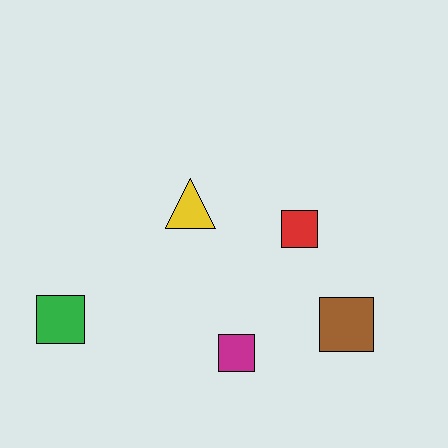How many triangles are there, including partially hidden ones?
There is 1 triangle.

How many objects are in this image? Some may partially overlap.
There are 5 objects.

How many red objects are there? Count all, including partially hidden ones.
There is 1 red object.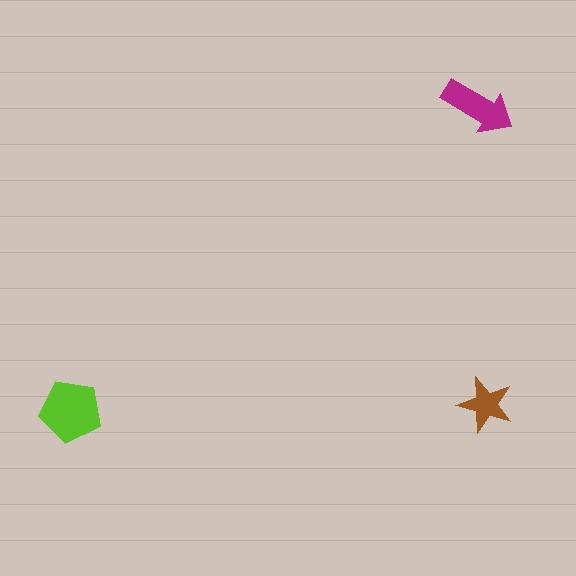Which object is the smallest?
The brown star.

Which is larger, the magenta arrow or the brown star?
The magenta arrow.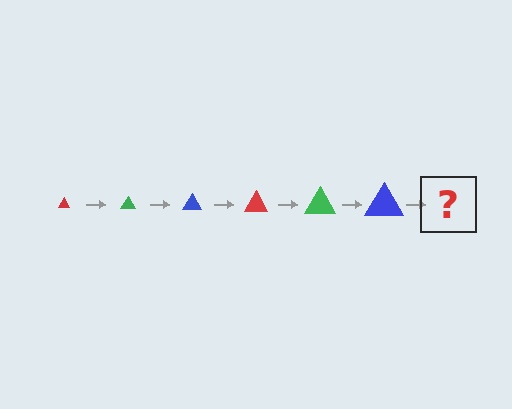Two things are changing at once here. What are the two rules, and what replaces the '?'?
The two rules are that the triangle grows larger each step and the color cycles through red, green, and blue. The '?' should be a red triangle, larger than the previous one.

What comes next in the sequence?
The next element should be a red triangle, larger than the previous one.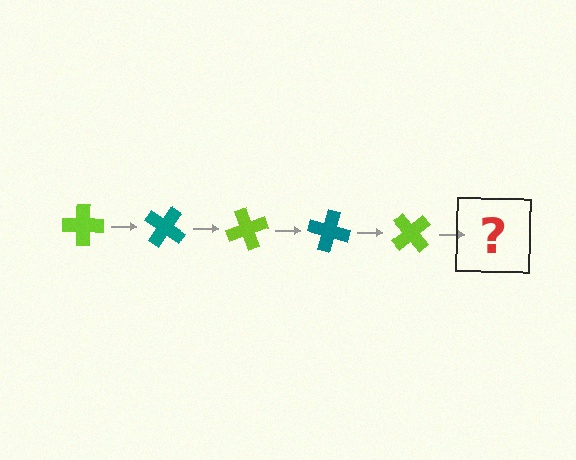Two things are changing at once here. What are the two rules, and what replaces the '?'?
The two rules are that it rotates 35 degrees each step and the color cycles through lime and teal. The '?' should be a teal cross, rotated 175 degrees from the start.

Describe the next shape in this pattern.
It should be a teal cross, rotated 175 degrees from the start.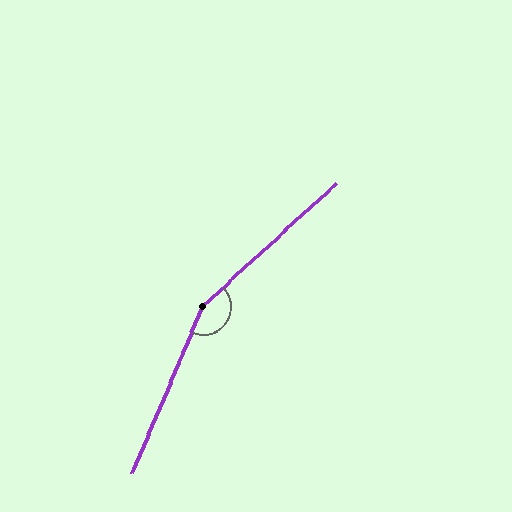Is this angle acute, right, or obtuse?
It is obtuse.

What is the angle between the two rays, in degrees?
Approximately 156 degrees.